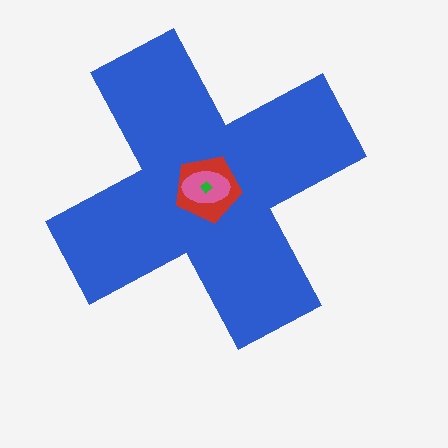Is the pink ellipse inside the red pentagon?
Yes.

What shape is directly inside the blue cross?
The red pentagon.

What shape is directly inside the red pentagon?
The pink ellipse.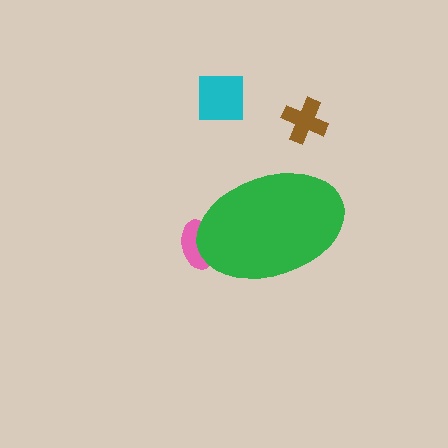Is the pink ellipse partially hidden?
Yes, the pink ellipse is partially hidden behind the green ellipse.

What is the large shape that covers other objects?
A green ellipse.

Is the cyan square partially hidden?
No, the cyan square is fully visible.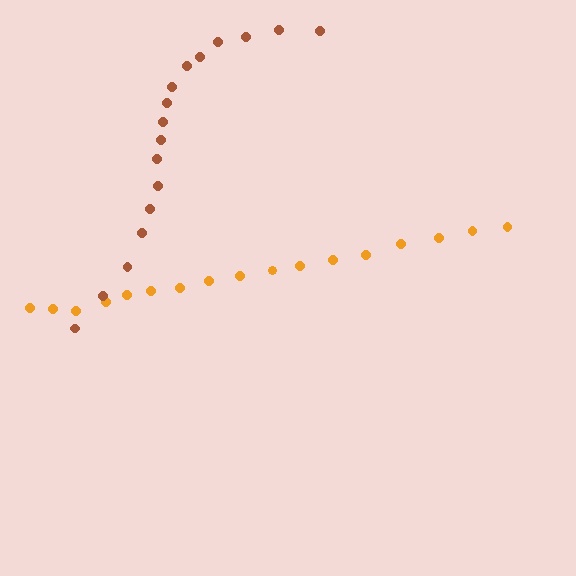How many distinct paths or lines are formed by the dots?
There are 2 distinct paths.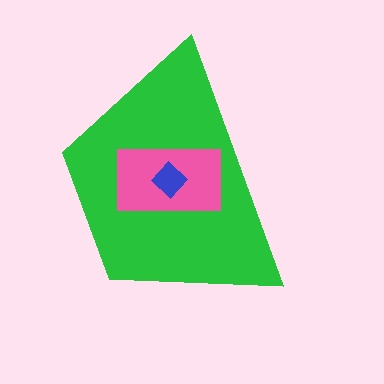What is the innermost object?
The blue diamond.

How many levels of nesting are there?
3.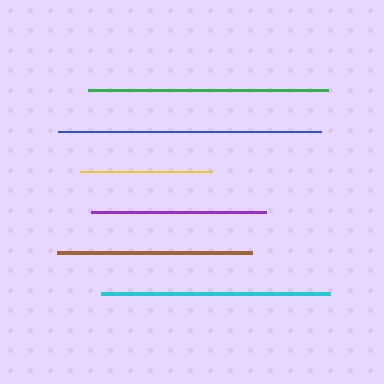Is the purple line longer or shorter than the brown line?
The brown line is longer than the purple line.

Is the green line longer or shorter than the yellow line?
The green line is longer than the yellow line.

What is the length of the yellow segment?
The yellow segment is approximately 132 pixels long.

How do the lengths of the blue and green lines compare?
The blue and green lines are approximately the same length.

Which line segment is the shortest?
The yellow line is the shortest at approximately 132 pixels.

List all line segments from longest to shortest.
From longest to shortest: blue, green, cyan, brown, purple, yellow.